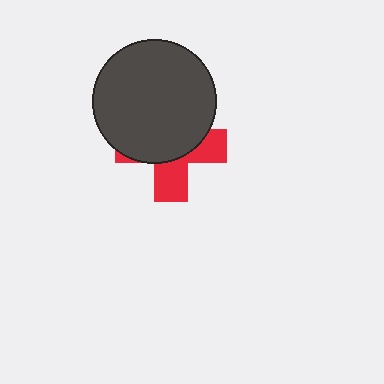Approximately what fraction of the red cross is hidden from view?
Roughly 60% of the red cross is hidden behind the dark gray circle.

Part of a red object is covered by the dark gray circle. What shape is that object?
It is a cross.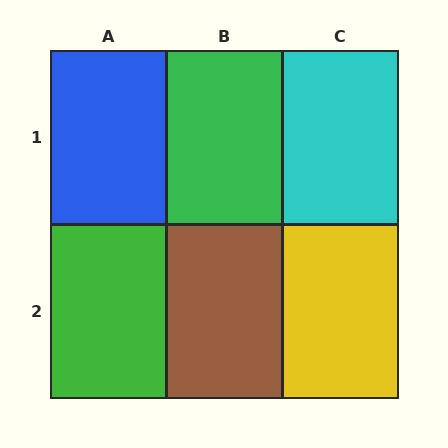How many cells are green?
2 cells are green.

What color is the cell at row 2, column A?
Green.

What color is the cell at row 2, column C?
Yellow.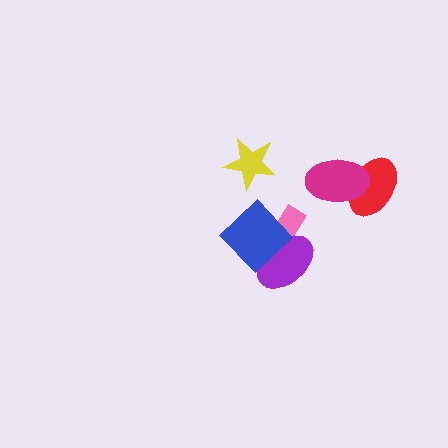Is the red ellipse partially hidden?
Yes, it is partially covered by another shape.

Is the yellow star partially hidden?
No, no other shape covers it.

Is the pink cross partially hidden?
Yes, it is partially covered by another shape.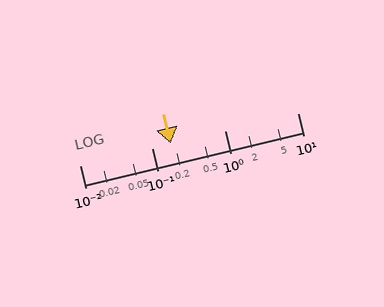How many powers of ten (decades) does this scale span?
The scale spans 3 decades, from 0.01 to 10.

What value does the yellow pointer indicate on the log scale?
The pointer indicates approximately 0.18.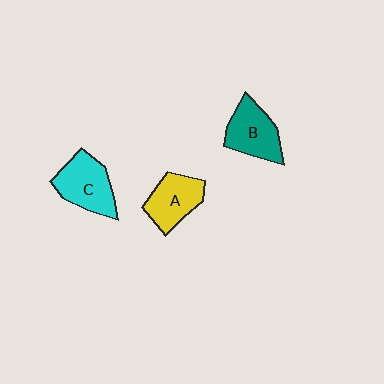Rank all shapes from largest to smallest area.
From largest to smallest: C (cyan), B (teal), A (yellow).